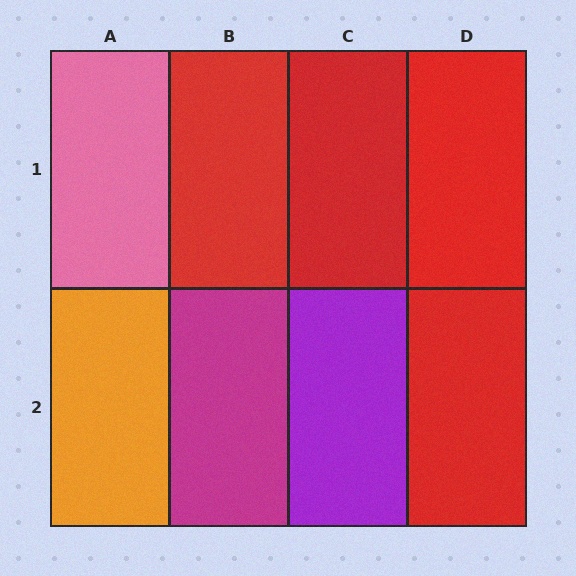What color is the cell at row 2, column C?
Purple.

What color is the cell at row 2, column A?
Orange.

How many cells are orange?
1 cell is orange.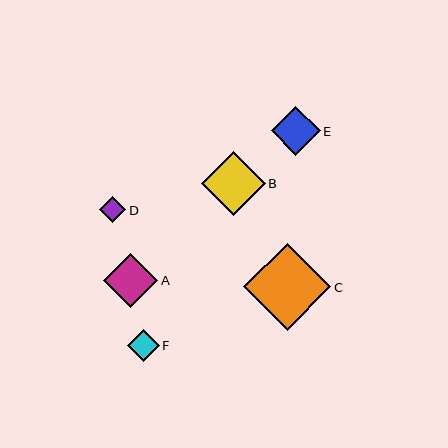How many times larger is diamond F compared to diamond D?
Diamond F is approximately 1.2 times the size of diamond D.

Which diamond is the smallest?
Diamond D is the smallest with a size of approximately 26 pixels.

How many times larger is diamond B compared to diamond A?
Diamond B is approximately 1.2 times the size of diamond A.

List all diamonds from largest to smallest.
From largest to smallest: C, B, A, E, F, D.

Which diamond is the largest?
Diamond C is the largest with a size of approximately 87 pixels.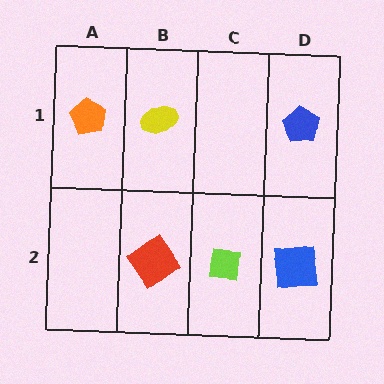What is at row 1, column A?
An orange pentagon.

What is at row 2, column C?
A lime square.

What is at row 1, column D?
A blue pentagon.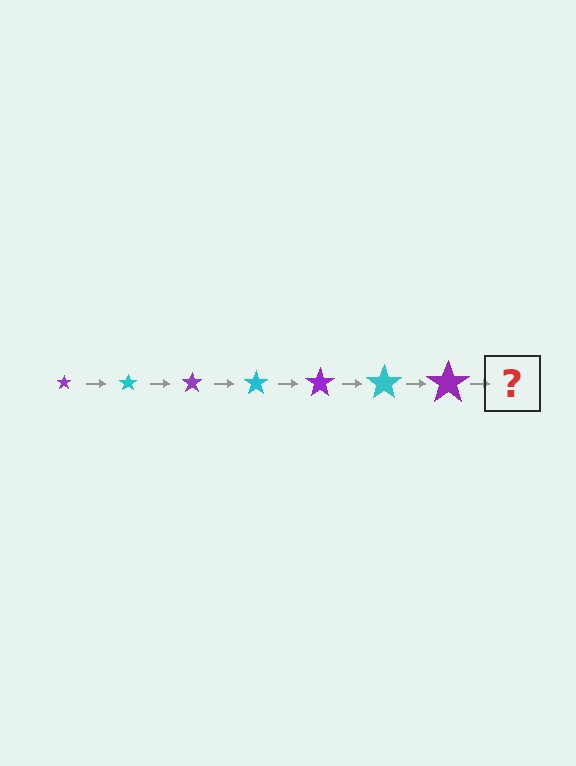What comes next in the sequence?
The next element should be a cyan star, larger than the previous one.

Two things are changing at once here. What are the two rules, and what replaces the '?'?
The two rules are that the star grows larger each step and the color cycles through purple and cyan. The '?' should be a cyan star, larger than the previous one.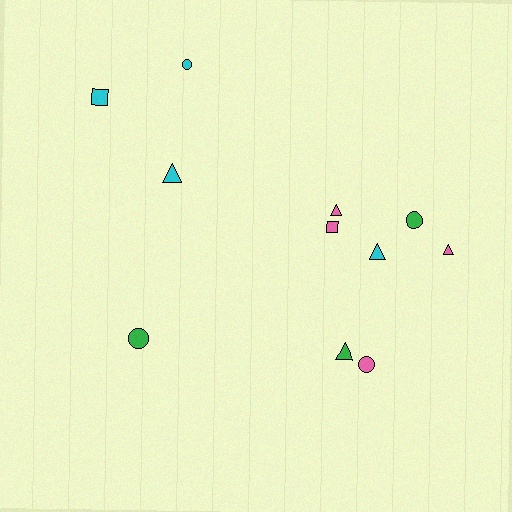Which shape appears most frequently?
Triangle, with 5 objects.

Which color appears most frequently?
Cyan, with 4 objects.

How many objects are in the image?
There are 11 objects.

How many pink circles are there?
There is 1 pink circle.